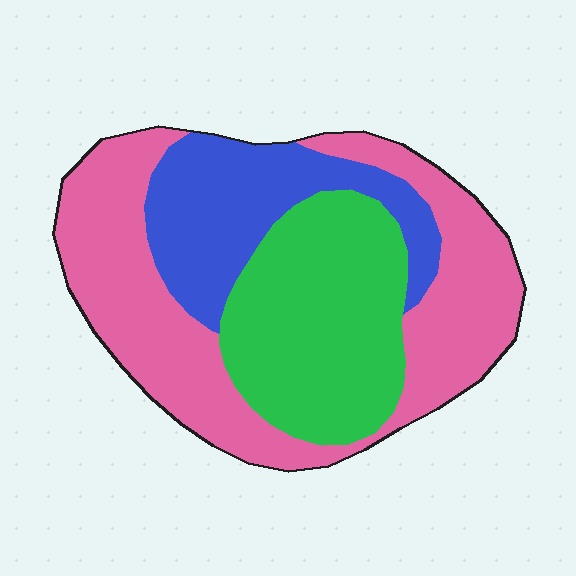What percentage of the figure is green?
Green covers 31% of the figure.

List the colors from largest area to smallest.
From largest to smallest: pink, green, blue.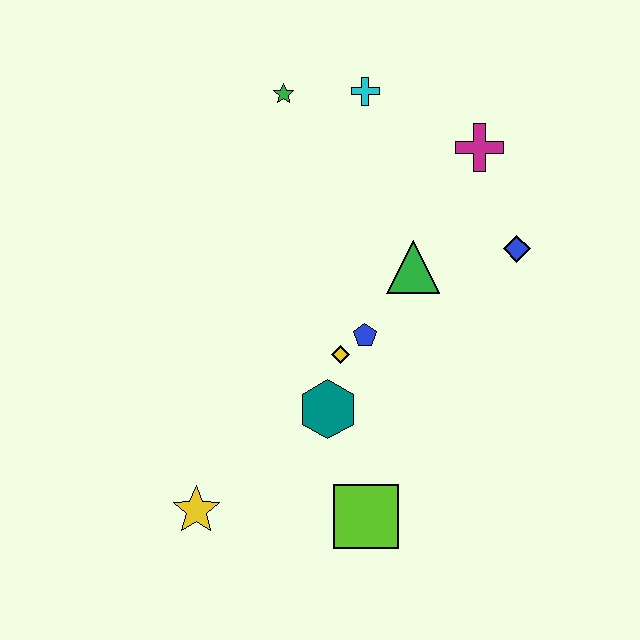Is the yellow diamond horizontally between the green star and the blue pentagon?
Yes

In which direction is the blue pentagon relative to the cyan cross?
The blue pentagon is below the cyan cross.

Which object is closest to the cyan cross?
The green star is closest to the cyan cross.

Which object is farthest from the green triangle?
The yellow star is farthest from the green triangle.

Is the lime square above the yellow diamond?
No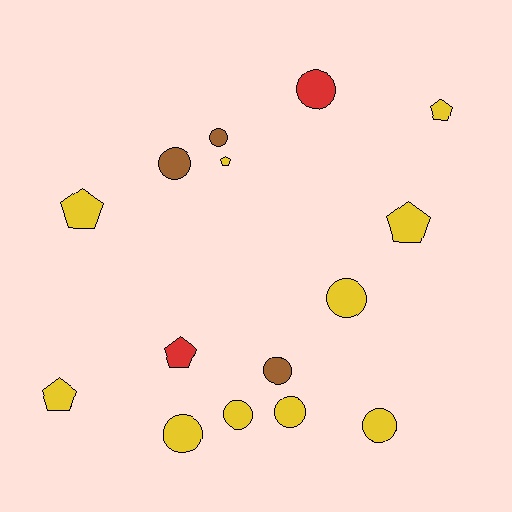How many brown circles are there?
There are 3 brown circles.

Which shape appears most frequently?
Circle, with 9 objects.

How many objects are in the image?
There are 15 objects.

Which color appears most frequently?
Yellow, with 10 objects.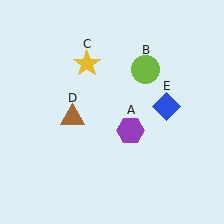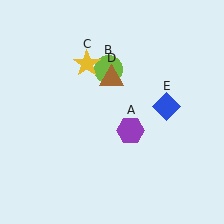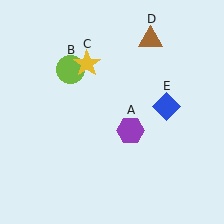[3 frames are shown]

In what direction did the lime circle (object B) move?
The lime circle (object B) moved left.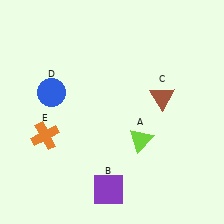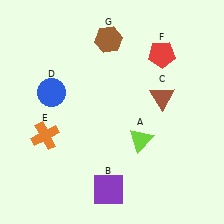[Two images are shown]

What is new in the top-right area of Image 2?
A red pentagon (F) was added in the top-right area of Image 2.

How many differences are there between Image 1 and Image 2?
There are 2 differences between the two images.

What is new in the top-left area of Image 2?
A brown hexagon (G) was added in the top-left area of Image 2.